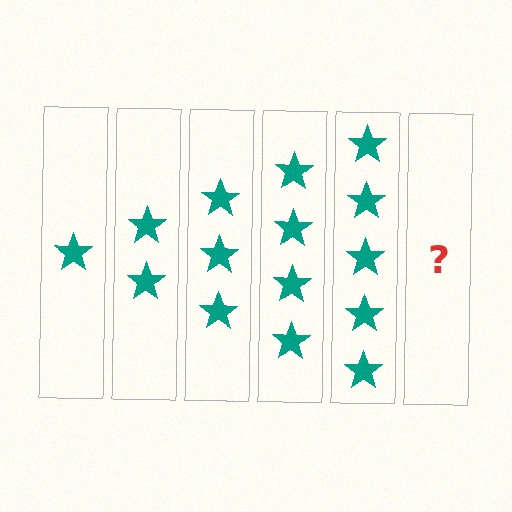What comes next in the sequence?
The next element should be 6 stars.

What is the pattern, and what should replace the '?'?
The pattern is that each step adds one more star. The '?' should be 6 stars.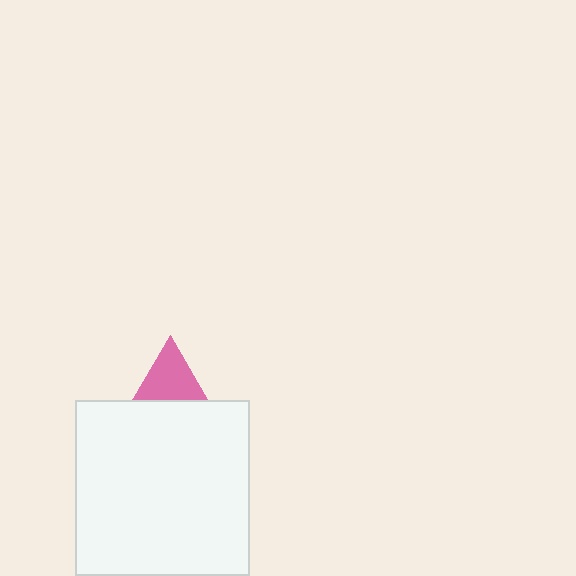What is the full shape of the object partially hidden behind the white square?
The partially hidden object is a pink triangle.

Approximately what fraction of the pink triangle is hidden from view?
Roughly 51% of the pink triangle is hidden behind the white square.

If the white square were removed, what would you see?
You would see the complete pink triangle.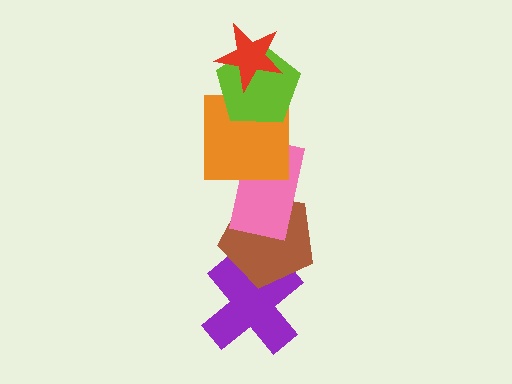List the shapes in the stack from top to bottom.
From top to bottom: the red star, the lime pentagon, the orange square, the pink rectangle, the brown pentagon, the purple cross.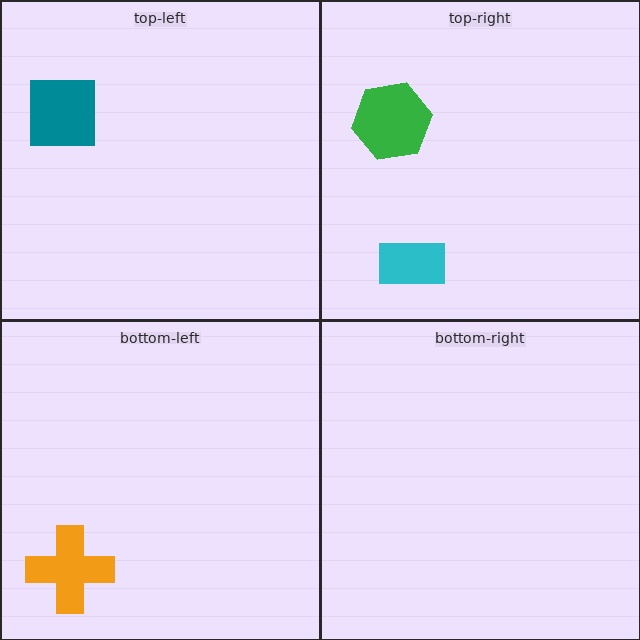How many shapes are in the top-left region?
1.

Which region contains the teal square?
The top-left region.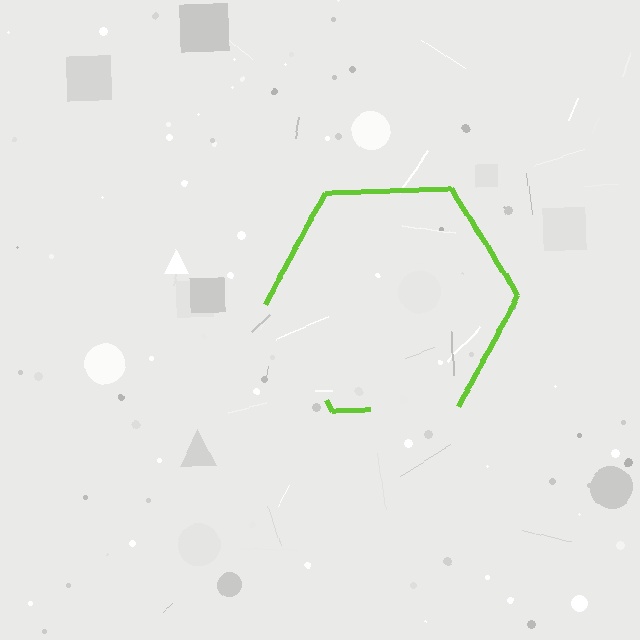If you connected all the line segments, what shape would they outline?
They would outline a hexagon.